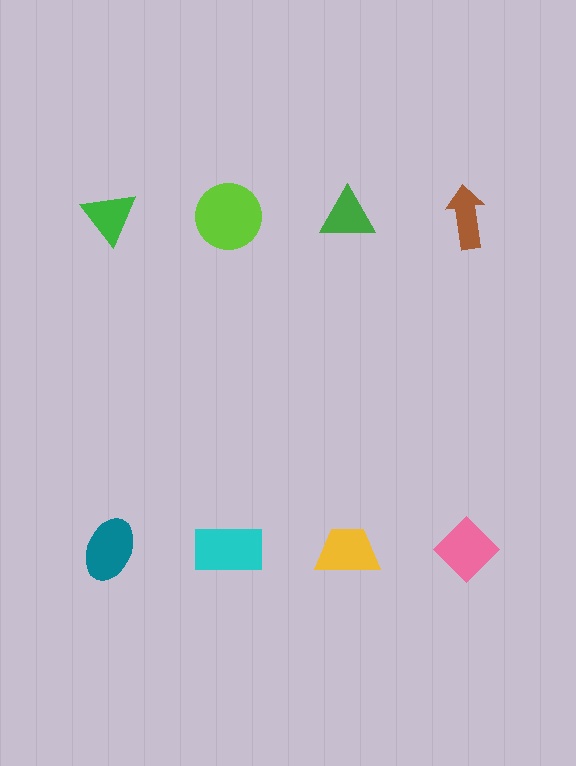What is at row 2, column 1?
A teal ellipse.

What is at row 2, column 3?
A yellow trapezoid.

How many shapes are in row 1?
4 shapes.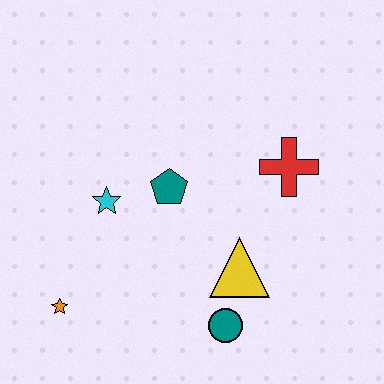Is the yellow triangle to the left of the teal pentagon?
No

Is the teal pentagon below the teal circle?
No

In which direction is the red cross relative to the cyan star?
The red cross is to the right of the cyan star.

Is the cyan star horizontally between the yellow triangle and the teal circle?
No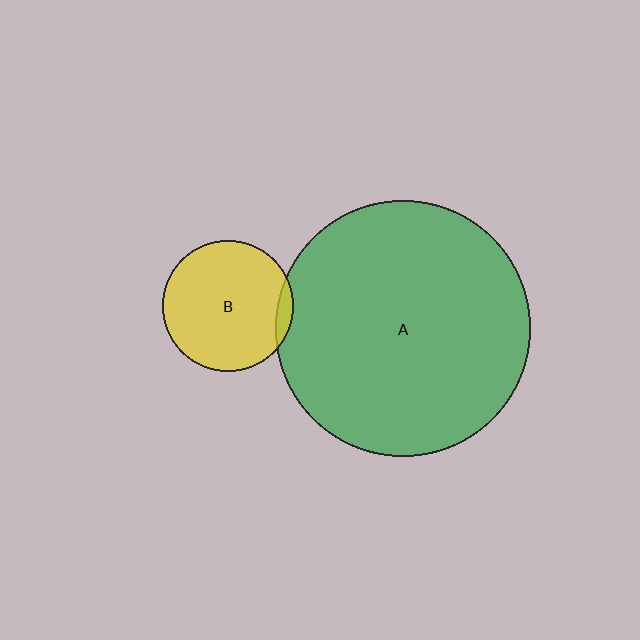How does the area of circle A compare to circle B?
Approximately 3.8 times.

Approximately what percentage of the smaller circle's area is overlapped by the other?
Approximately 5%.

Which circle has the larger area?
Circle A (green).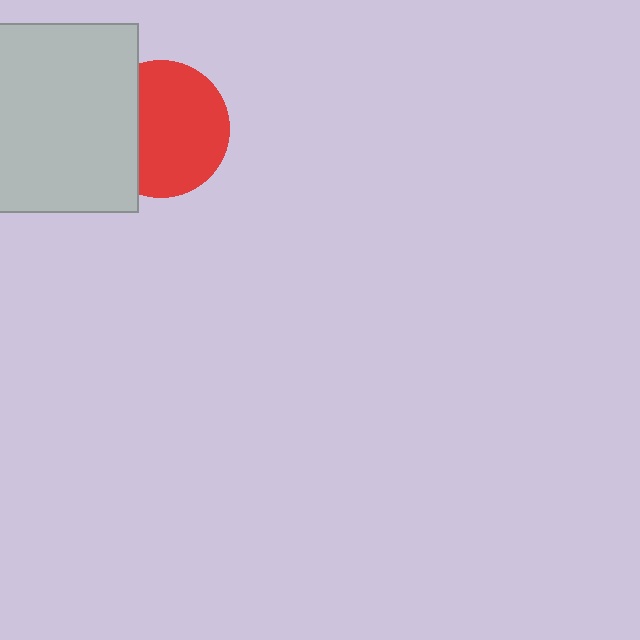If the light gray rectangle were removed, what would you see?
You would see the complete red circle.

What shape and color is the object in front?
The object in front is a light gray rectangle.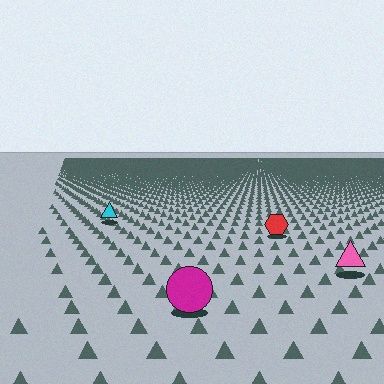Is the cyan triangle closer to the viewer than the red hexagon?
No. The red hexagon is closer — you can tell from the texture gradient: the ground texture is coarser near it.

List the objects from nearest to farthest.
From nearest to farthest: the magenta circle, the pink triangle, the red hexagon, the cyan triangle.